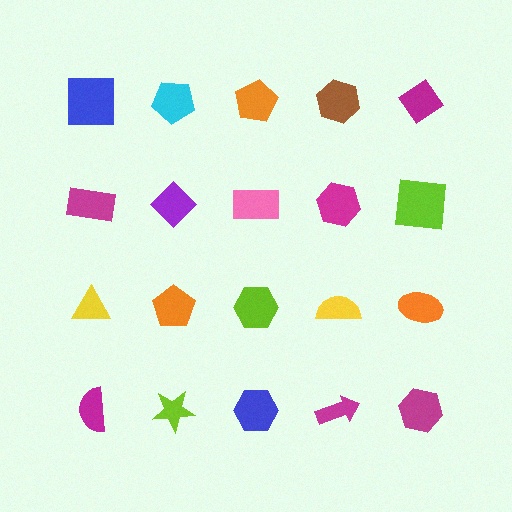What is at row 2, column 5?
A lime square.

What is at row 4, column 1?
A magenta semicircle.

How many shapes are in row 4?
5 shapes.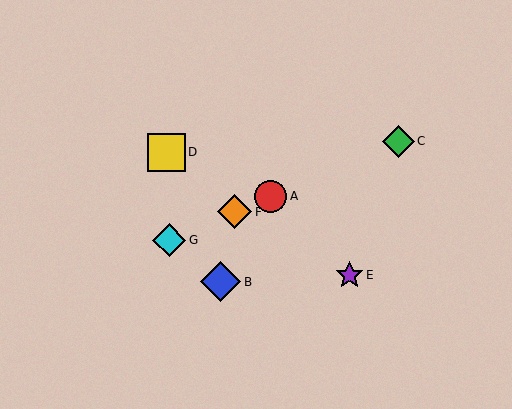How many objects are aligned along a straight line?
4 objects (A, C, F, G) are aligned along a straight line.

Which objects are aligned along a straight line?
Objects A, C, F, G are aligned along a straight line.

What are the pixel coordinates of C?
Object C is at (398, 141).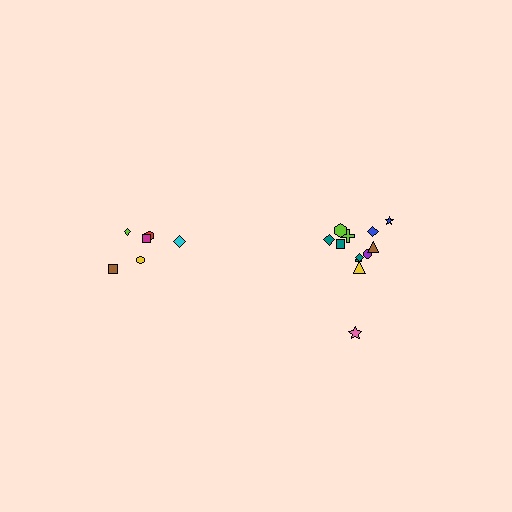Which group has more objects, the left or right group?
The right group.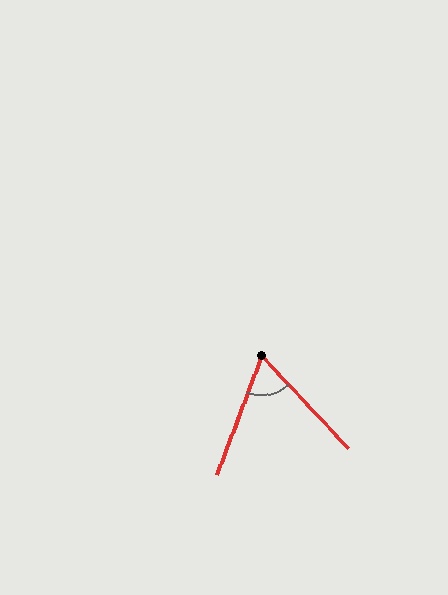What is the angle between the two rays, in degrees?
Approximately 64 degrees.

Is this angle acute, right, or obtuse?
It is acute.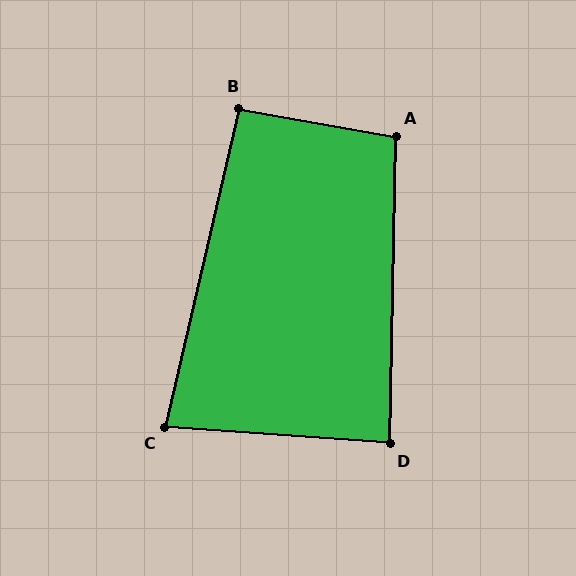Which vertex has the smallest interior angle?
C, at approximately 81 degrees.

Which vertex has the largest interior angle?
A, at approximately 99 degrees.